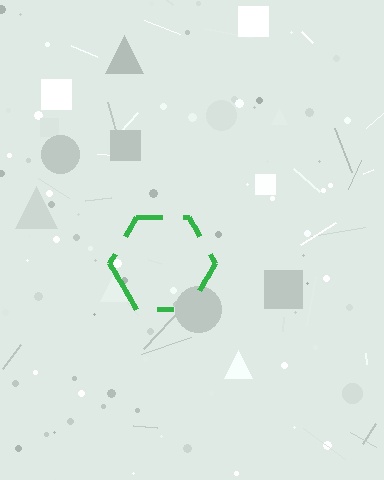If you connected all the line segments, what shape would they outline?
They would outline a hexagon.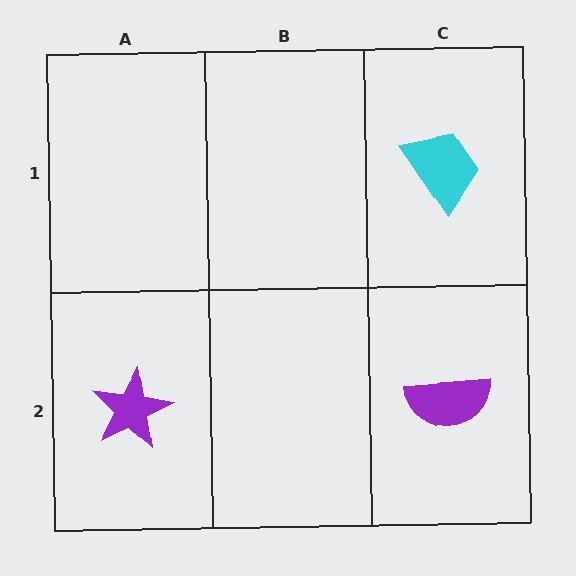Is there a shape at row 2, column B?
No, that cell is empty.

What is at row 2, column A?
A purple star.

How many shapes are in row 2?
2 shapes.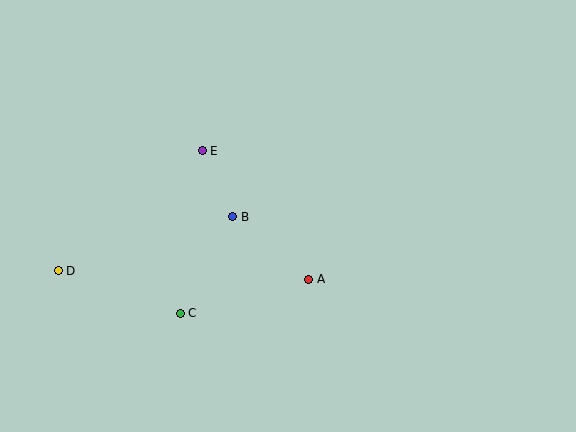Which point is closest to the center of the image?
Point B at (233, 217) is closest to the center.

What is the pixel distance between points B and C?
The distance between B and C is 110 pixels.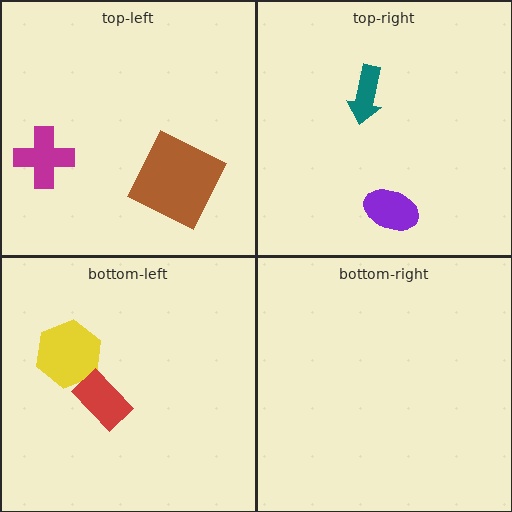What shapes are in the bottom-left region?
The yellow hexagon, the red rectangle.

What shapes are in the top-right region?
The purple ellipse, the teal arrow.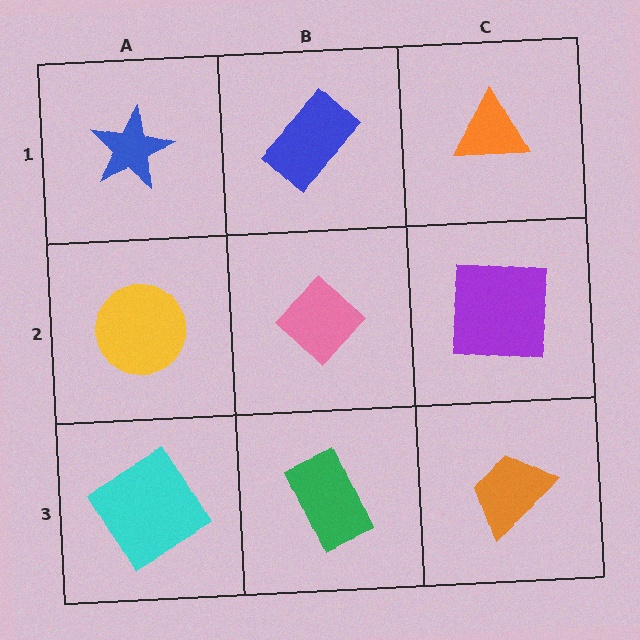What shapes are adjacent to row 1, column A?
A yellow circle (row 2, column A), a blue rectangle (row 1, column B).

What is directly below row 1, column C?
A purple square.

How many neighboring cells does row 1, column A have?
2.